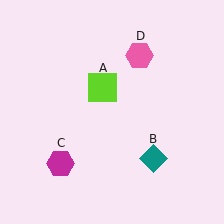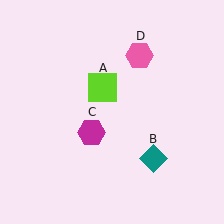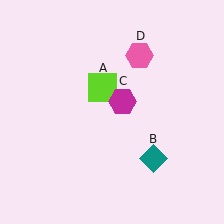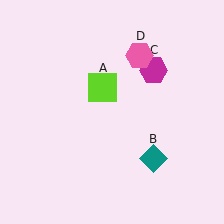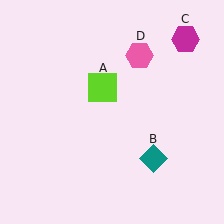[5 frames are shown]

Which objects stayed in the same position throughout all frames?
Lime square (object A) and teal diamond (object B) and pink hexagon (object D) remained stationary.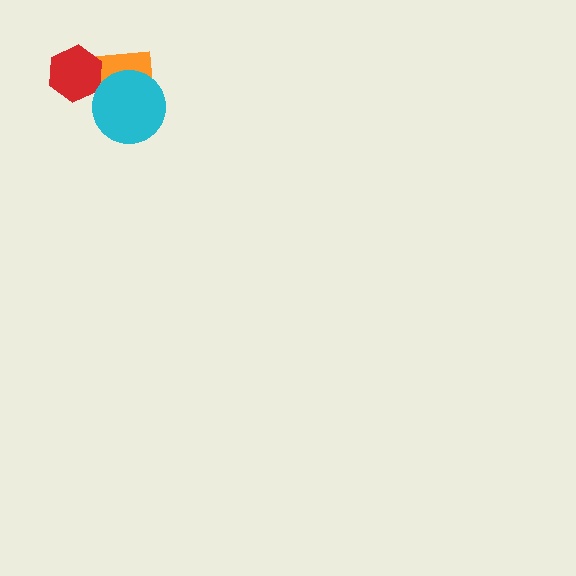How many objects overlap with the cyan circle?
1 object overlaps with the cyan circle.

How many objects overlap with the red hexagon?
1 object overlaps with the red hexagon.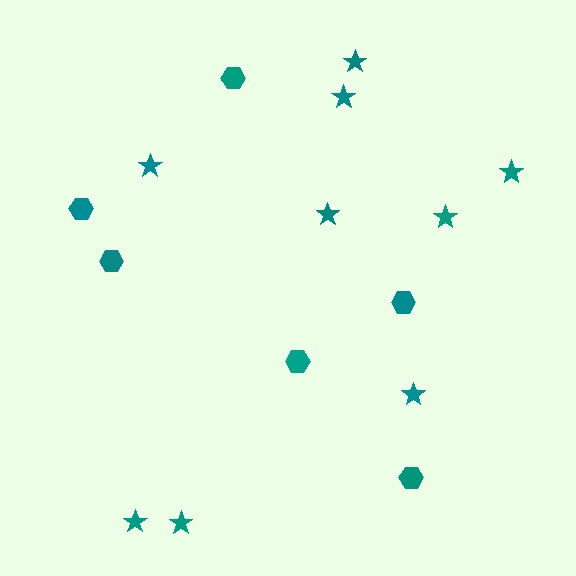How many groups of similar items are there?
There are 2 groups: one group of stars (9) and one group of hexagons (6).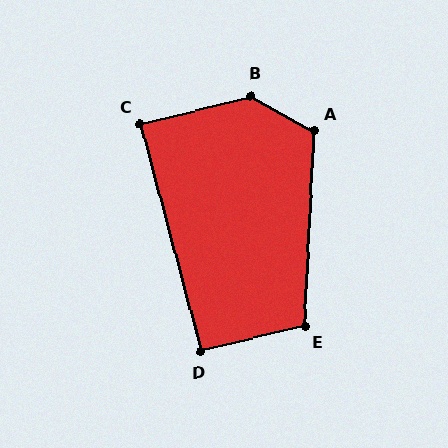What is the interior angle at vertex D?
Approximately 91 degrees (approximately right).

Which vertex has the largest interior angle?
B, at approximately 138 degrees.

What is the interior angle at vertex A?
Approximately 115 degrees (obtuse).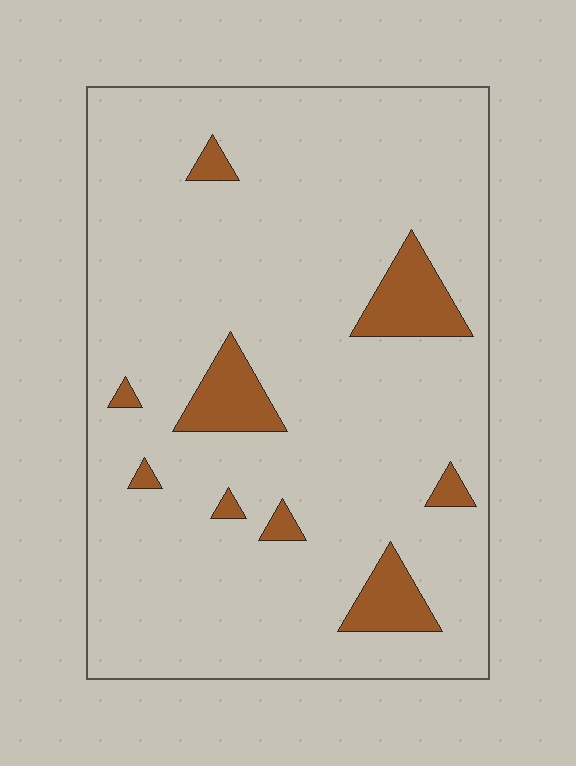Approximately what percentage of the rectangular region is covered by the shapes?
Approximately 10%.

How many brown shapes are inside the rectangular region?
9.